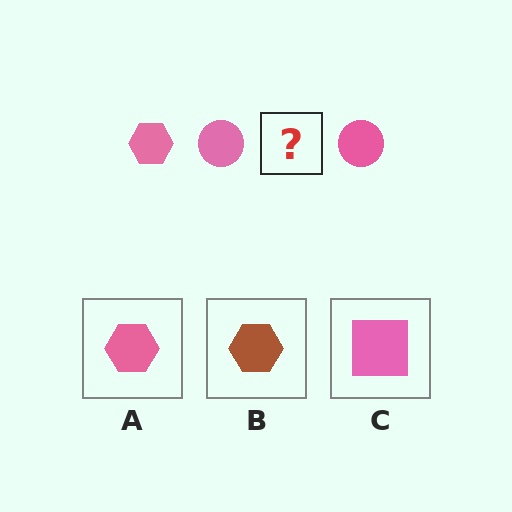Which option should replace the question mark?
Option A.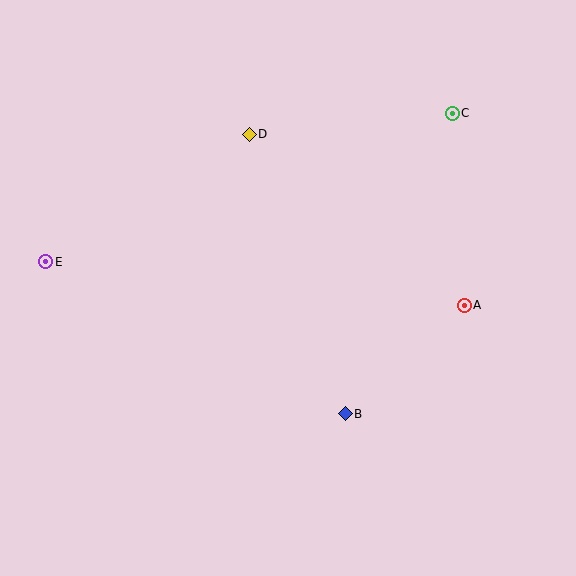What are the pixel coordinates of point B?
Point B is at (345, 414).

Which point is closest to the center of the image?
Point B at (345, 414) is closest to the center.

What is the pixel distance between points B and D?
The distance between B and D is 295 pixels.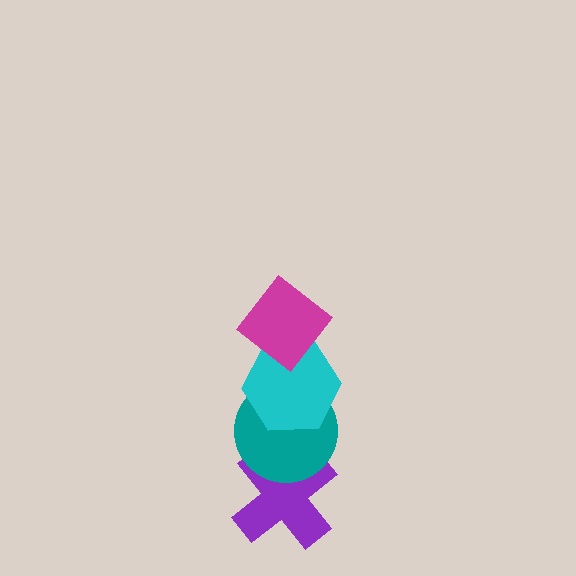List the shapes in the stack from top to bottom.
From top to bottom: the magenta diamond, the cyan hexagon, the teal circle, the purple cross.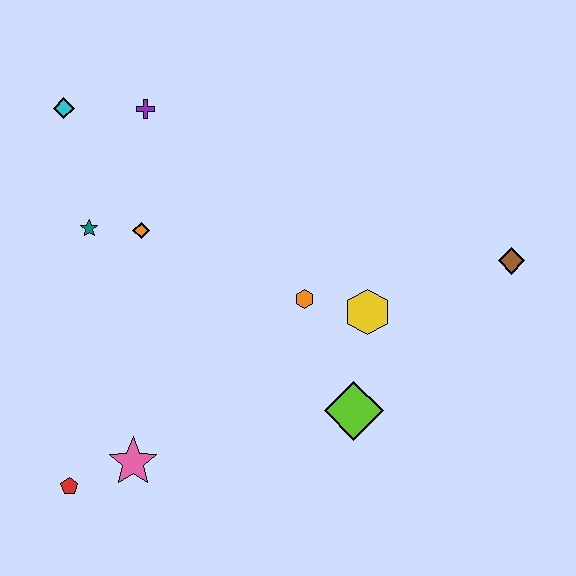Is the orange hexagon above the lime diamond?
Yes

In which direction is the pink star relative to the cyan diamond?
The pink star is below the cyan diamond.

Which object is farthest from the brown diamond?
The red pentagon is farthest from the brown diamond.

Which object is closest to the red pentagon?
The pink star is closest to the red pentagon.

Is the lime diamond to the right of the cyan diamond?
Yes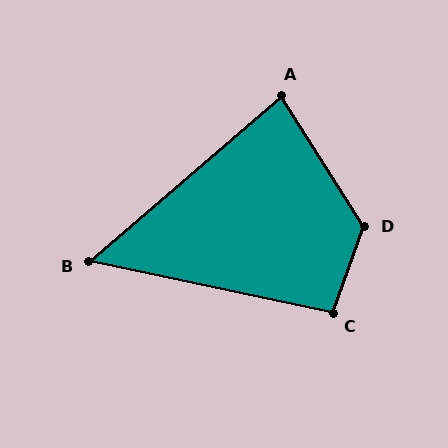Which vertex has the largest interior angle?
D, at approximately 127 degrees.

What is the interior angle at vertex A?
Approximately 82 degrees (acute).